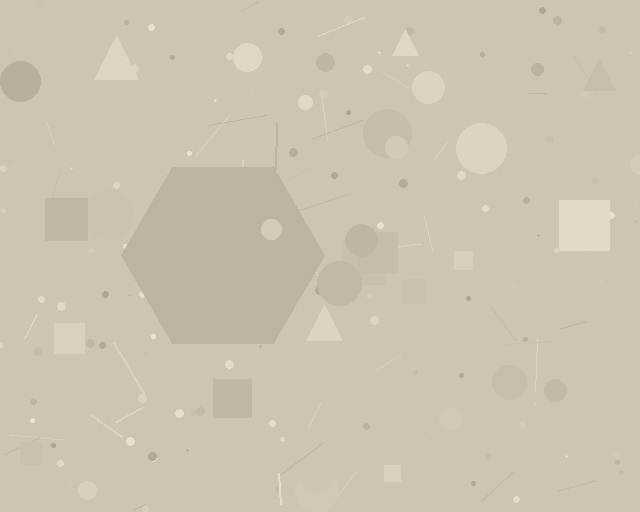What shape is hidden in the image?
A hexagon is hidden in the image.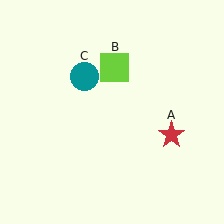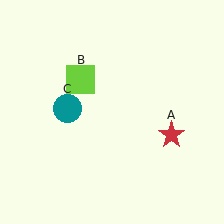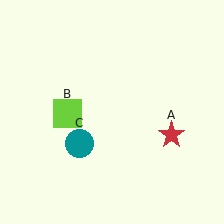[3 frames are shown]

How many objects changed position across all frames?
2 objects changed position: lime square (object B), teal circle (object C).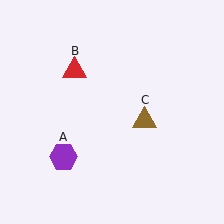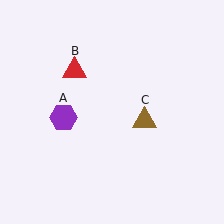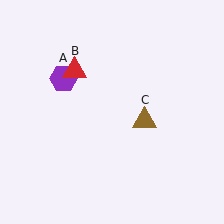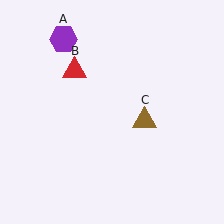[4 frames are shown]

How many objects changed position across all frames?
1 object changed position: purple hexagon (object A).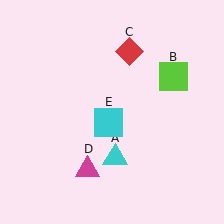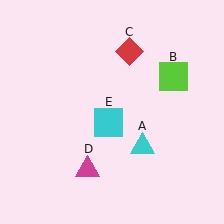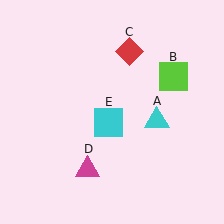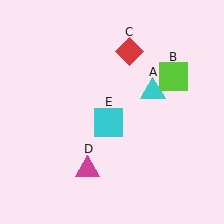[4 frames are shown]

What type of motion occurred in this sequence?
The cyan triangle (object A) rotated counterclockwise around the center of the scene.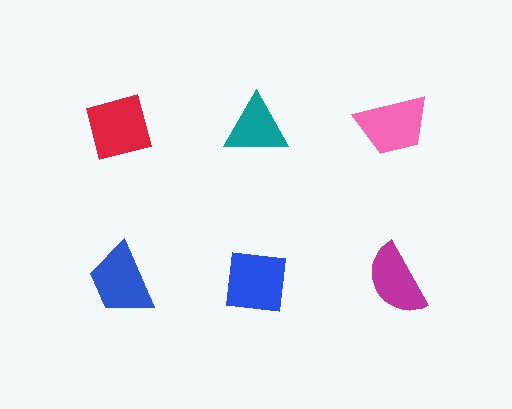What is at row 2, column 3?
A magenta semicircle.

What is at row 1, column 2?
A teal triangle.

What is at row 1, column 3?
A pink trapezoid.